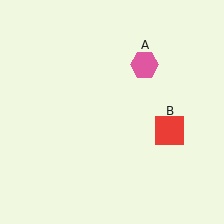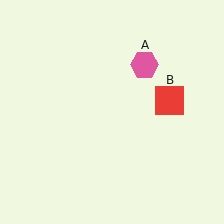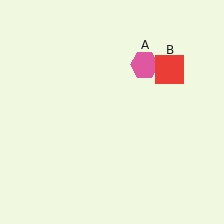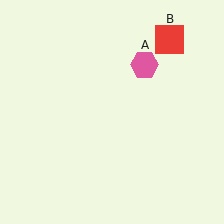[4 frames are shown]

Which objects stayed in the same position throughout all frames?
Pink hexagon (object A) remained stationary.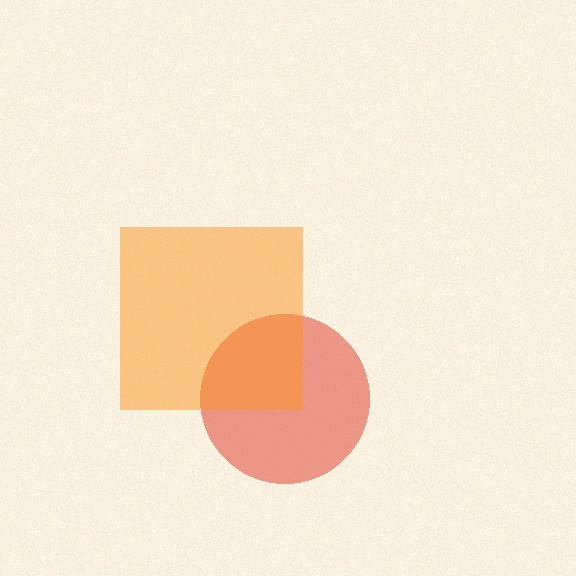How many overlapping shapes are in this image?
There are 2 overlapping shapes in the image.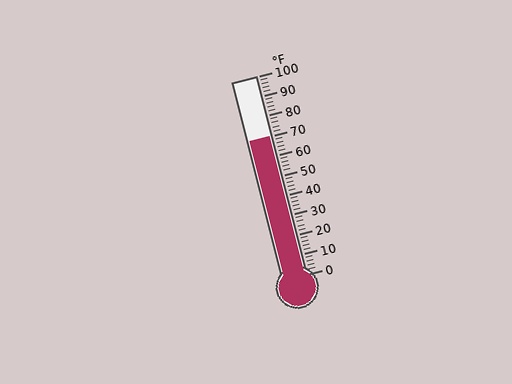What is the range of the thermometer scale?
The thermometer scale ranges from 0°F to 100°F.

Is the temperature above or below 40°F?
The temperature is above 40°F.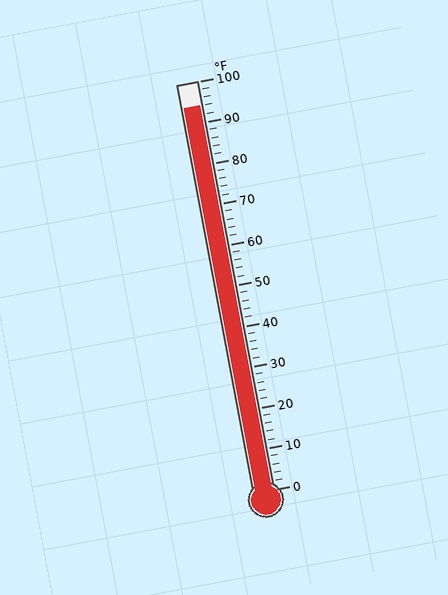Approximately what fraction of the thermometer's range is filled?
The thermometer is filled to approximately 95% of its range.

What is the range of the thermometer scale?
The thermometer scale ranges from 0°F to 100°F.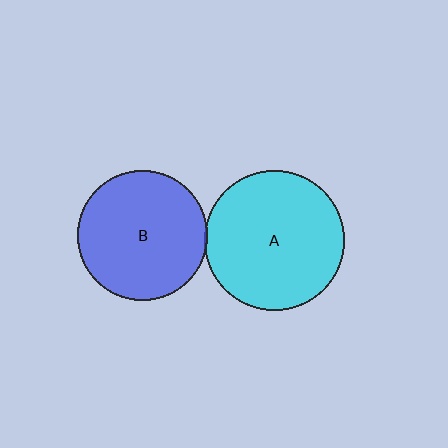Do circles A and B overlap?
Yes.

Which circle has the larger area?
Circle A (cyan).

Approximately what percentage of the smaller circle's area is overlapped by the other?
Approximately 5%.